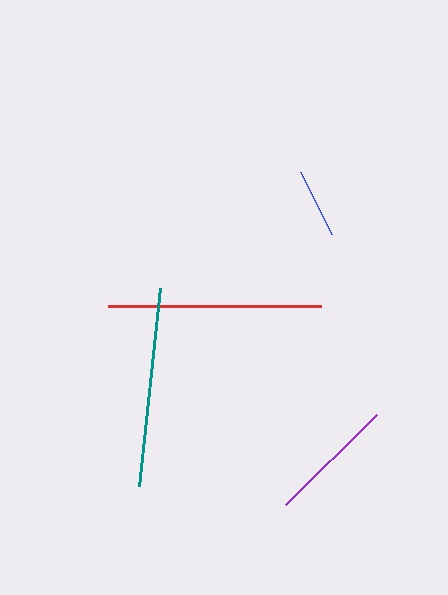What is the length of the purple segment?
The purple segment is approximately 127 pixels long.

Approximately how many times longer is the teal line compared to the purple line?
The teal line is approximately 1.6 times the length of the purple line.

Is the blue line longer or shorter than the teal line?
The teal line is longer than the blue line.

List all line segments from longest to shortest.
From longest to shortest: red, teal, purple, blue.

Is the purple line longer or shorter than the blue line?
The purple line is longer than the blue line.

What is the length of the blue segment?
The blue segment is approximately 68 pixels long.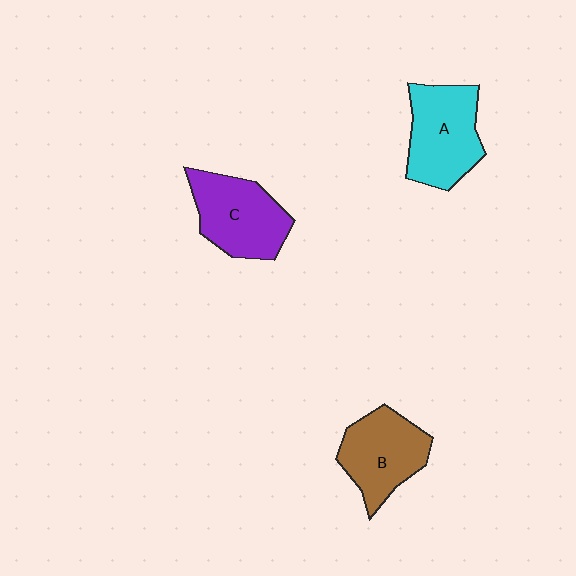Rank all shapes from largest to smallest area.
From largest to smallest: A (cyan), C (purple), B (brown).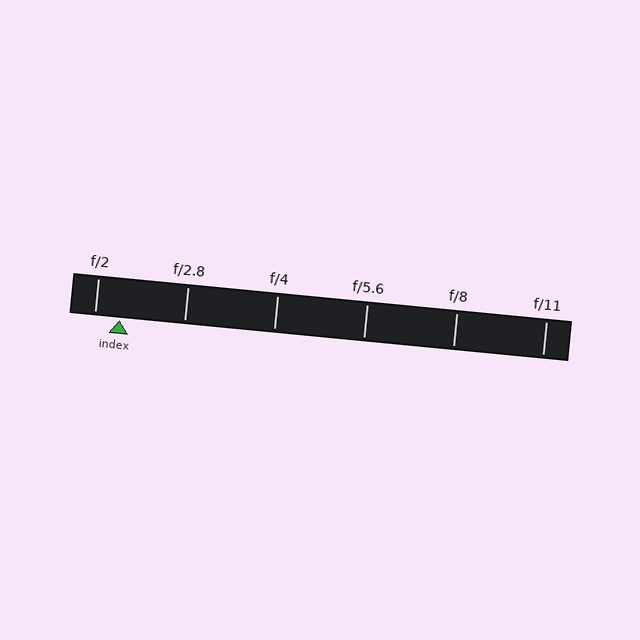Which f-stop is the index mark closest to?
The index mark is closest to f/2.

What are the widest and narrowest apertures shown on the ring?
The widest aperture shown is f/2 and the narrowest is f/11.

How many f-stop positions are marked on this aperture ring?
There are 6 f-stop positions marked.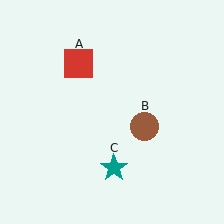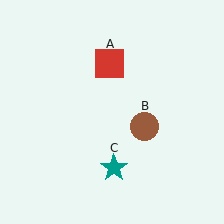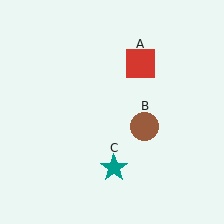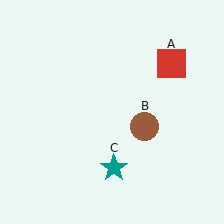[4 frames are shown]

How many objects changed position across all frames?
1 object changed position: red square (object A).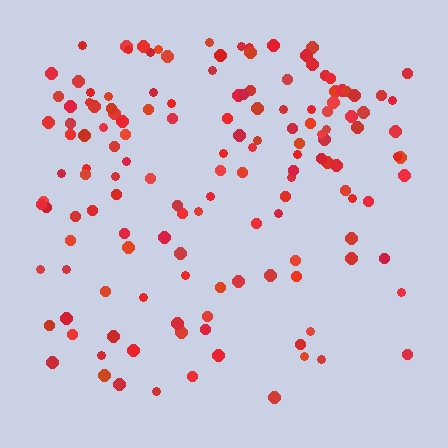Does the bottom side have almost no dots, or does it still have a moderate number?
Still a moderate number, just noticeably fewer than the top.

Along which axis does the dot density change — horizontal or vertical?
Vertical.